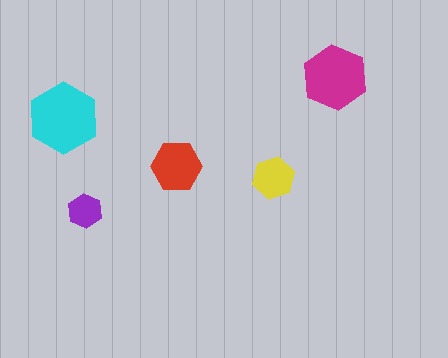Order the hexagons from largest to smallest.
the cyan one, the magenta one, the red one, the yellow one, the purple one.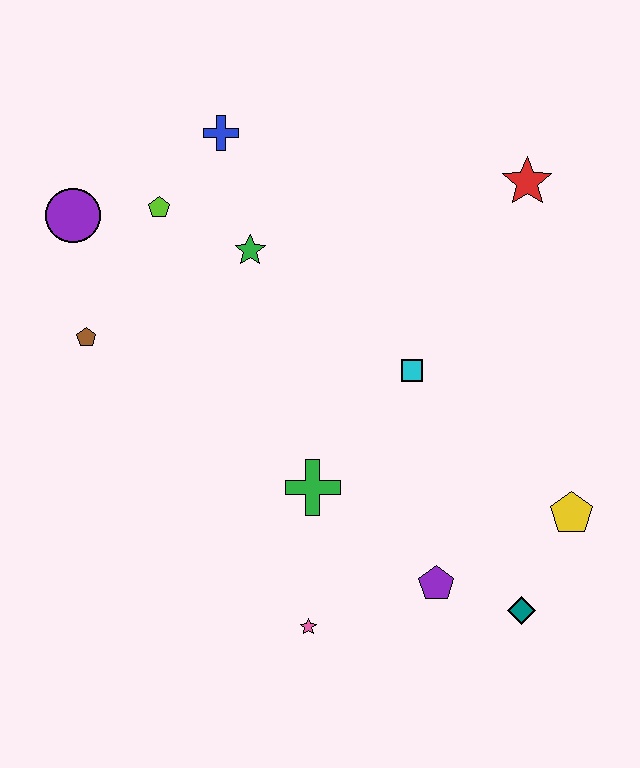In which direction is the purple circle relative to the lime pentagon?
The purple circle is to the left of the lime pentagon.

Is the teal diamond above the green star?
No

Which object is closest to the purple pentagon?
The teal diamond is closest to the purple pentagon.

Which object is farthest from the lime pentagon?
The teal diamond is farthest from the lime pentagon.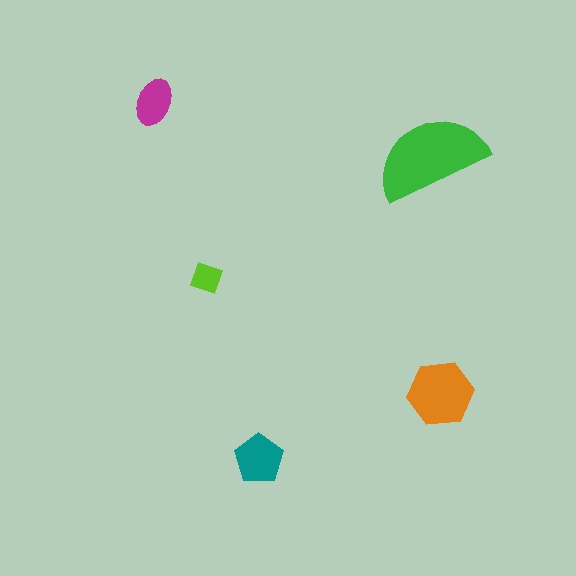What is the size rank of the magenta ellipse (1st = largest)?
4th.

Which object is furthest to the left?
The magenta ellipse is leftmost.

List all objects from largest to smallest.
The green semicircle, the orange hexagon, the teal pentagon, the magenta ellipse, the lime diamond.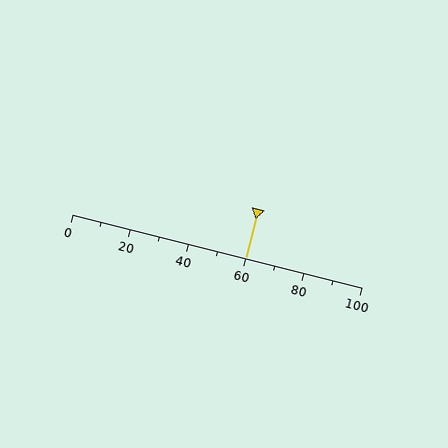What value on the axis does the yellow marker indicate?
The marker indicates approximately 60.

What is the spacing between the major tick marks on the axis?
The major ticks are spaced 20 apart.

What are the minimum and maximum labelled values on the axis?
The axis runs from 0 to 100.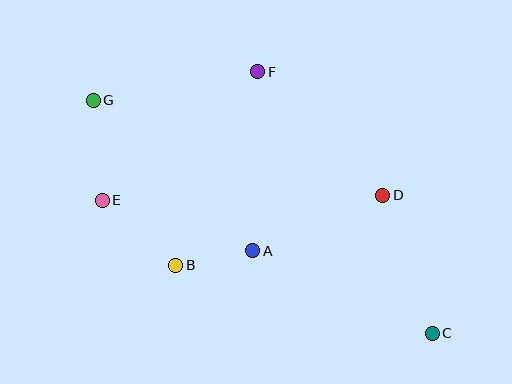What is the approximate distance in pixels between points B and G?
The distance between B and G is approximately 184 pixels.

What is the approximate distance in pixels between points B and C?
The distance between B and C is approximately 265 pixels.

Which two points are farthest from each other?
Points C and G are farthest from each other.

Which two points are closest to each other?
Points A and B are closest to each other.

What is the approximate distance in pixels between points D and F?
The distance between D and F is approximately 176 pixels.